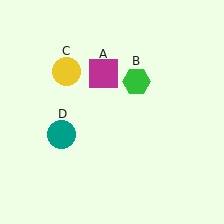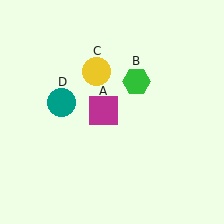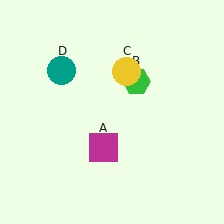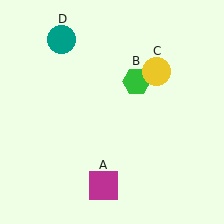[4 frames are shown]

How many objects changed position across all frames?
3 objects changed position: magenta square (object A), yellow circle (object C), teal circle (object D).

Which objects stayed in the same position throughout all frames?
Green hexagon (object B) remained stationary.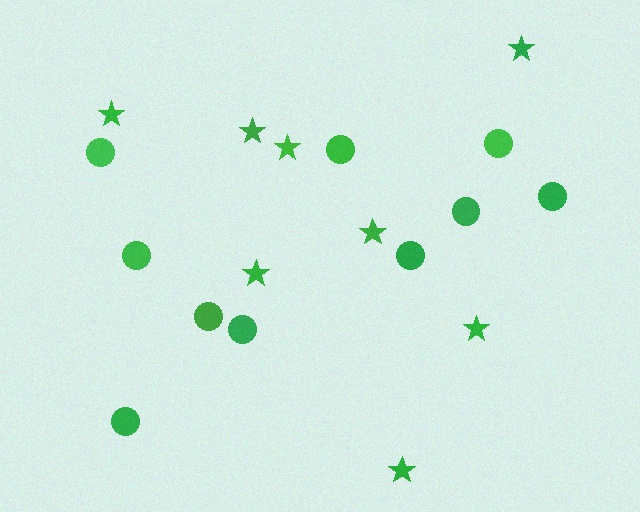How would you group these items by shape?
There are 2 groups: one group of circles (10) and one group of stars (8).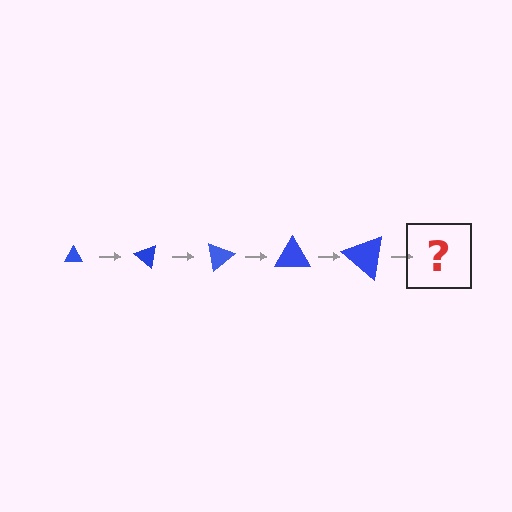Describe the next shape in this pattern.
It should be a triangle, larger than the previous one and rotated 200 degrees from the start.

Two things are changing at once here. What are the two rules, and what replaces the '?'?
The two rules are that the triangle grows larger each step and it rotates 40 degrees each step. The '?' should be a triangle, larger than the previous one and rotated 200 degrees from the start.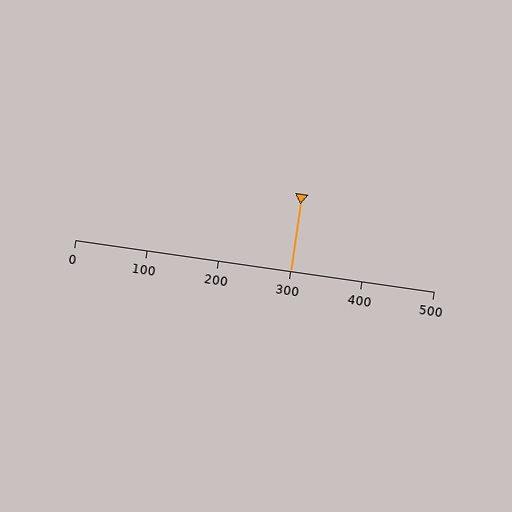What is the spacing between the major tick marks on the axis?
The major ticks are spaced 100 apart.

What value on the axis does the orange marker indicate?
The marker indicates approximately 300.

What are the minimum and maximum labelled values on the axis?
The axis runs from 0 to 500.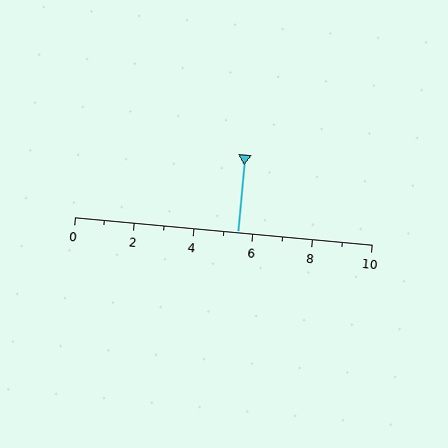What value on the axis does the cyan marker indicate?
The marker indicates approximately 5.5.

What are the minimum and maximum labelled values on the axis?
The axis runs from 0 to 10.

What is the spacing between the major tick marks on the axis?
The major ticks are spaced 2 apart.